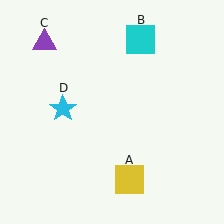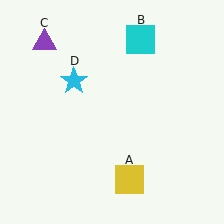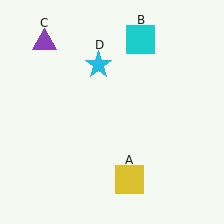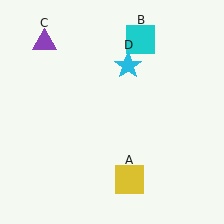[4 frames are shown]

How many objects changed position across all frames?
1 object changed position: cyan star (object D).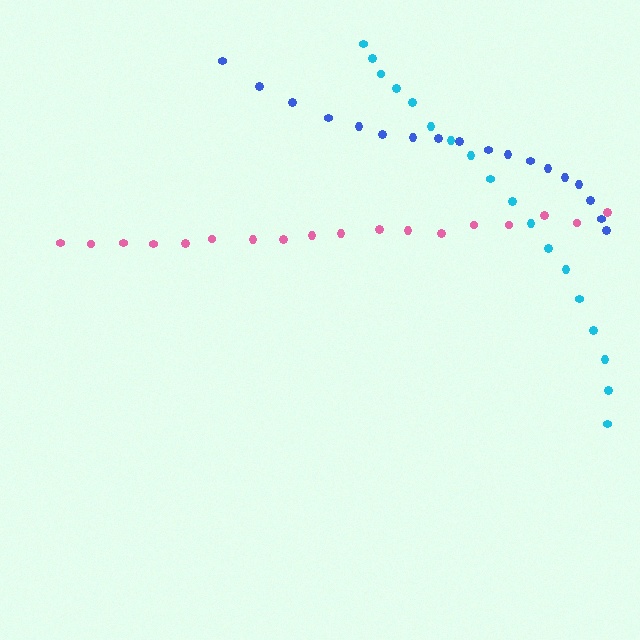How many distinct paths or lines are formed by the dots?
There are 3 distinct paths.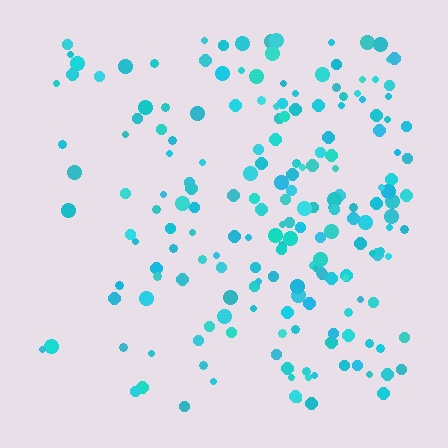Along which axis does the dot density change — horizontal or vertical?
Horizontal.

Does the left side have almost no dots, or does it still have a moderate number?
Still a moderate number, just noticeably fewer than the right.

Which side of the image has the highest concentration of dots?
The right.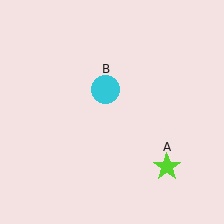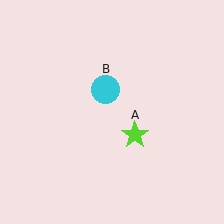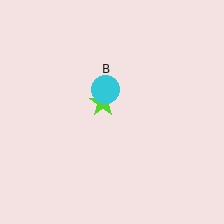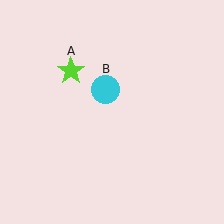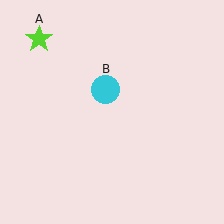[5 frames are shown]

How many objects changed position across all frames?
1 object changed position: lime star (object A).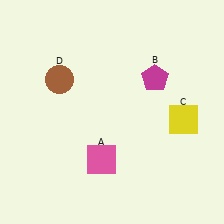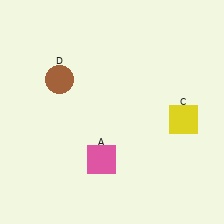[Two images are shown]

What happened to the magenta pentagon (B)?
The magenta pentagon (B) was removed in Image 2. It was in the top-right area of Image 1.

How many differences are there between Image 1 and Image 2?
There is 1 difference between the two images.